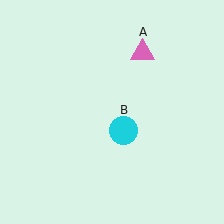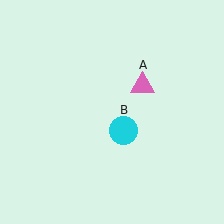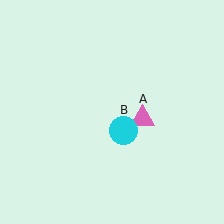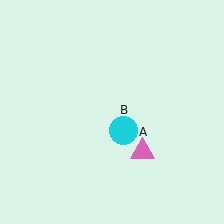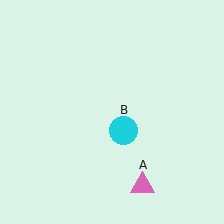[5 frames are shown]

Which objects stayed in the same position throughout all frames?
Cyan circle (object B) remained stationary.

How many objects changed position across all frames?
1 object changed position: pink triangle (object A).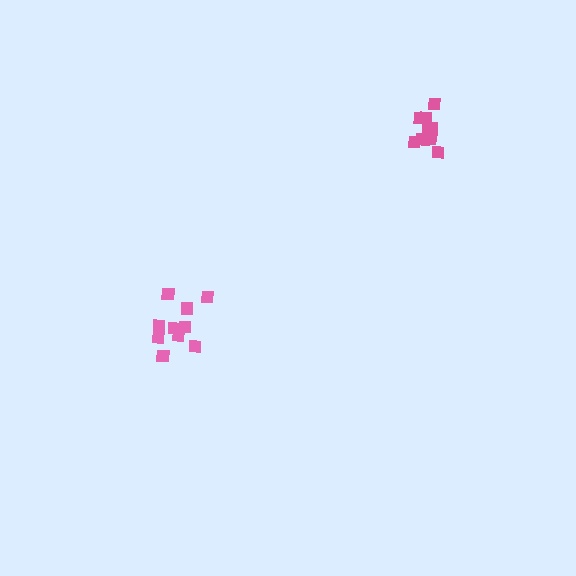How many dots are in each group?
Group 1: 10 dots, Group 2: 11 dots (21 total).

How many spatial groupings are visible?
There are 2 spatial groupings.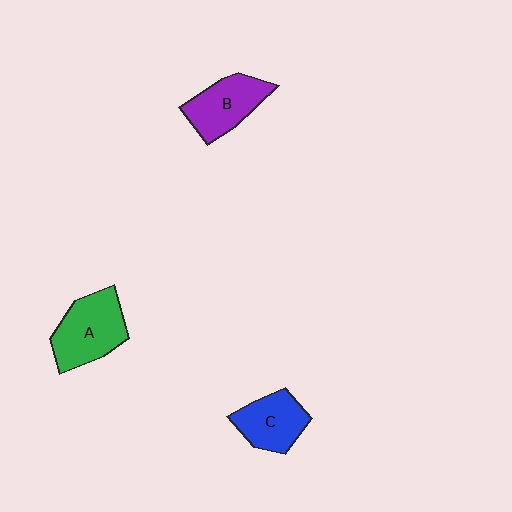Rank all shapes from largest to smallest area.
From largest to smallest: A (green), B (purple), C (blue).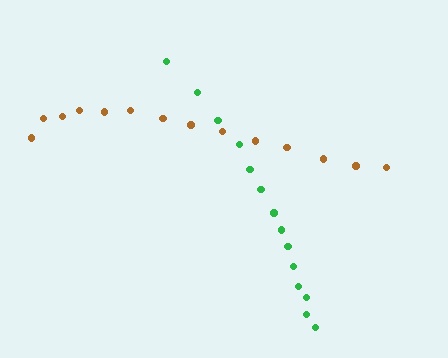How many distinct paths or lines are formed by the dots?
There are 2 distinct paths.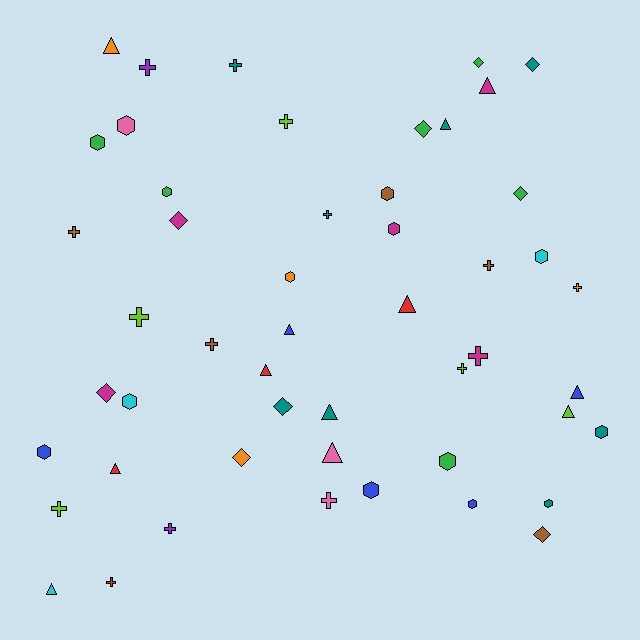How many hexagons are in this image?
There are 14 hexagons.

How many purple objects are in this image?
There are 2 purple objects.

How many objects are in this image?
There are 50 objects.